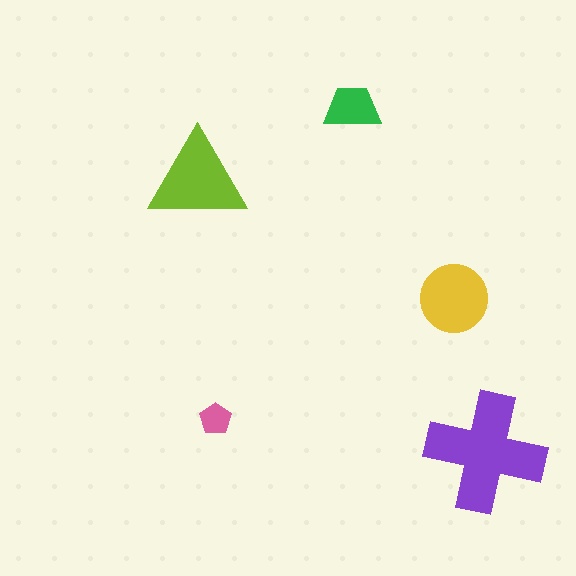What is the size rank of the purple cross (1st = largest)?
1st.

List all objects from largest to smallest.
The purple cross, the lime triangle, the yellow circle, the green trapezoid, the pink pentagon.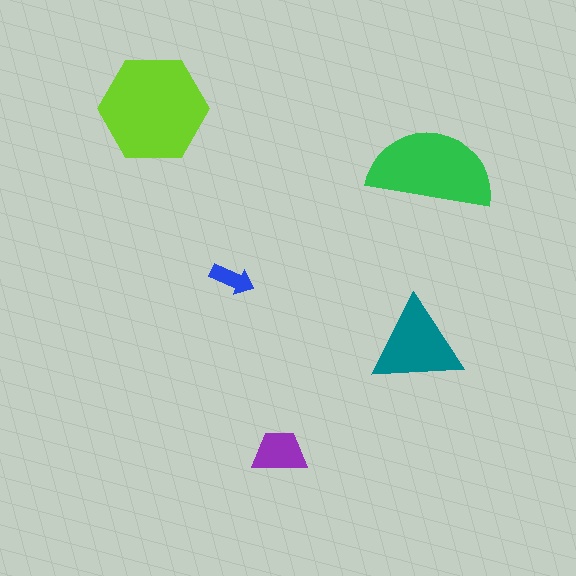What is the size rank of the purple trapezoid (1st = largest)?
4th.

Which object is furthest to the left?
The lime hexagon is leftmost.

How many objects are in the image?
There are 5 objects in the image.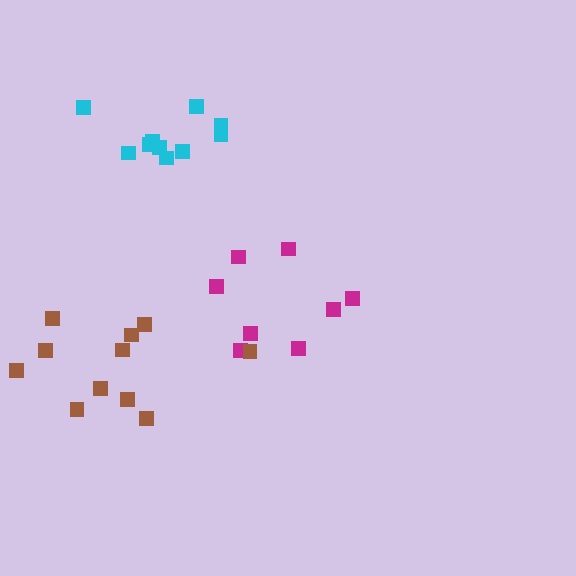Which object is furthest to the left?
The brown cluster is leftmost.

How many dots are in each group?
Group 1: 10 dots, Group 2: 8 dots, Group 3: 11 dots (29 total).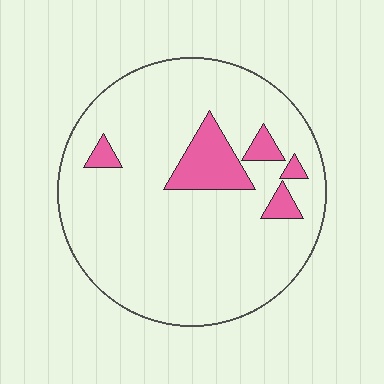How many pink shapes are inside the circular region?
5.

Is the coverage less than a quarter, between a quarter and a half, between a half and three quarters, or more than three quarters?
Less than a quarter.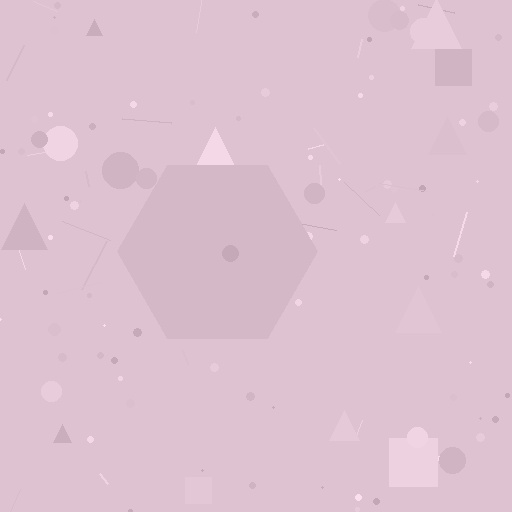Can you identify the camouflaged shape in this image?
The camouflaged shape is a hexagon.